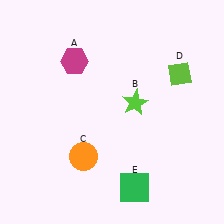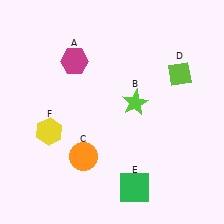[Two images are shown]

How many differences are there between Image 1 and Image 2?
There is 1 difference between the two images.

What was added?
A yellow hexagon (F) was added in Image 2.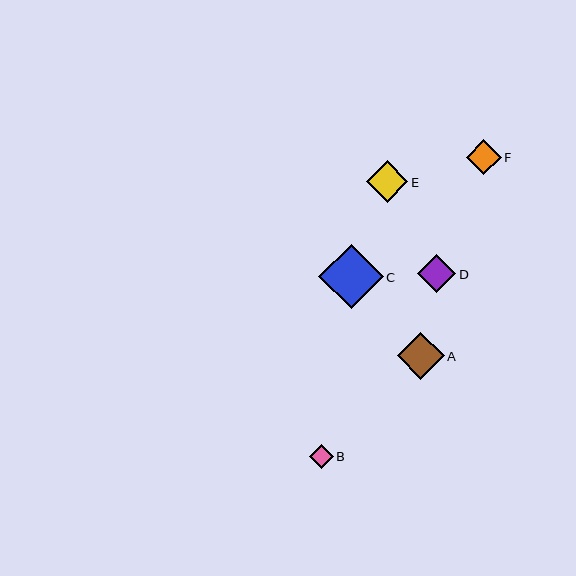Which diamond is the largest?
Diamond C is the largest with a size of approximately 64 pixels.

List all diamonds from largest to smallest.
From largest to smallest: C, A, E, D, F, B.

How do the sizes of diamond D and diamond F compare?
Diamond D and diamond F are approximately the same size.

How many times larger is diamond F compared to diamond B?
Diamond F is approximately 1.5 times the size of diamond B.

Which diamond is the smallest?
Diamond B is the smallest with a size of approximately 24 pixels.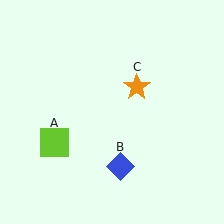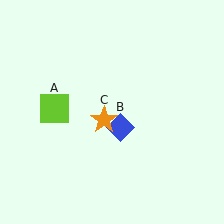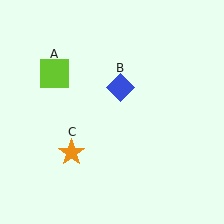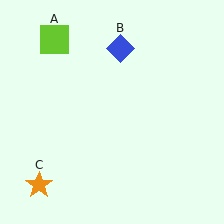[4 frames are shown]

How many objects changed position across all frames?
3 objects changed position: lime square (object A), blue diamond (object B), orange star (object C).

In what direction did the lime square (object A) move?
The lime square (object A) moved up.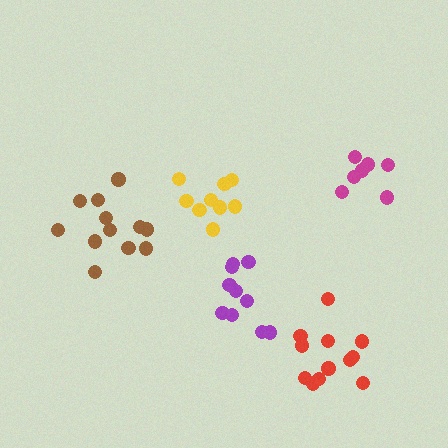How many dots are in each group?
Group 1: 12 dots, Group 2: 9 dots, Group 3: 10 dots, Group 4: 12 dots, Group 5: 7 dots (50 total).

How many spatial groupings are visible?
There are 5 spatial groupings.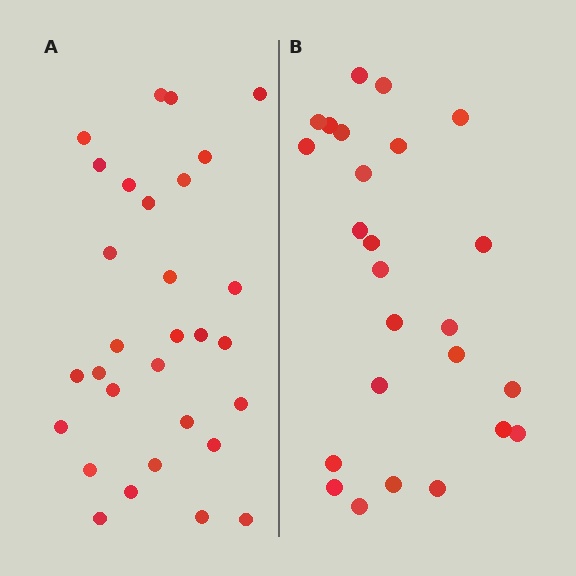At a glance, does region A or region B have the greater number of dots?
Region A (the left region) has more dots.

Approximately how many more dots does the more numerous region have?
Region A has about 5 more dots than region B.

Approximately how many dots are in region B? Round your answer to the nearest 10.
About 20 dots. (The exact count is 25, which rounds to 20.)